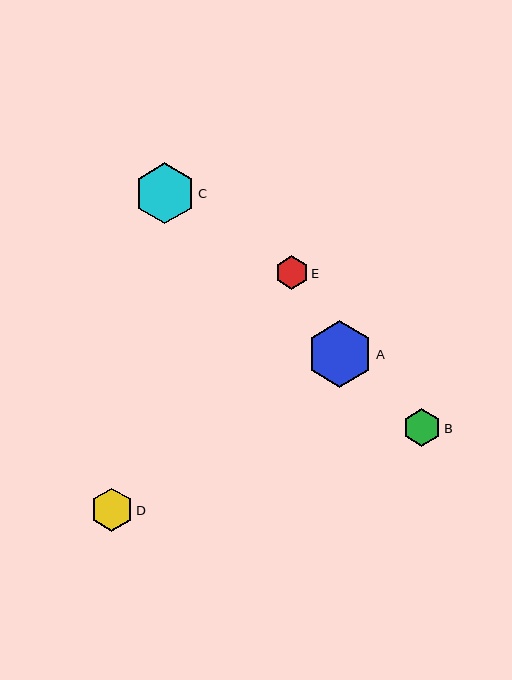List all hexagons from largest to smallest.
From largest to smallest: A, C, D, B, E.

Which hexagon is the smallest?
Hexagon E is the smallest with a size of approximately 33 pixels.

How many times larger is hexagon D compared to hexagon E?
Hexagon D is approximately 1.3 times the size of hexagon E.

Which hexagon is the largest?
Hexagon A is the largest with a size of approximately 66 pixels.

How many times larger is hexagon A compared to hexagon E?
Hexagon A is approximately 2.0 times the size of hexagon E.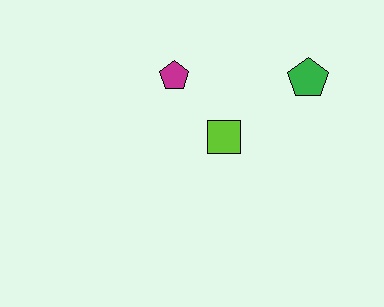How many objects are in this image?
There are 3 objects.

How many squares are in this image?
There is 1 square.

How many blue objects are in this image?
There are no blue objects.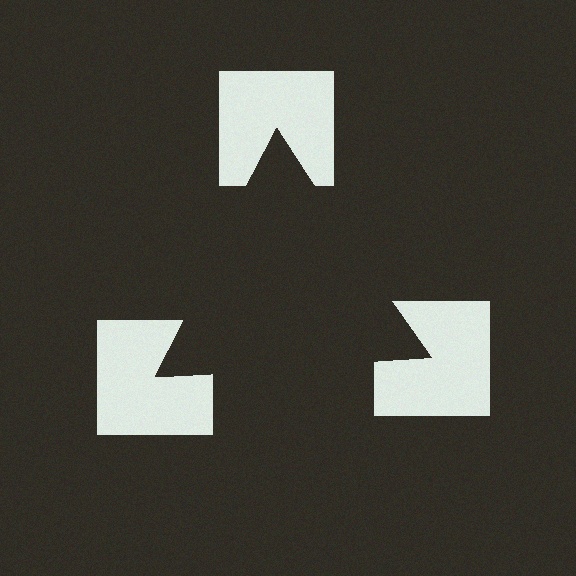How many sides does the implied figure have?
3 sides.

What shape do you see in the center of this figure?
An illusory triangle — its edges are inferred from the aligned wedge cuts in the notched squares, not physically drawn.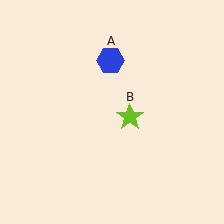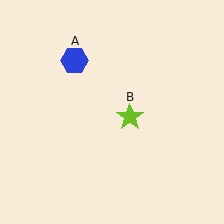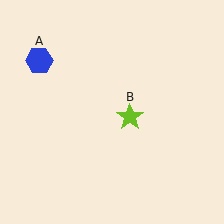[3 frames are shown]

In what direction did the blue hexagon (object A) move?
The blue hexagon (object A) moved left.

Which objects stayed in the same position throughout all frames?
Lime star (object B) remained stationary.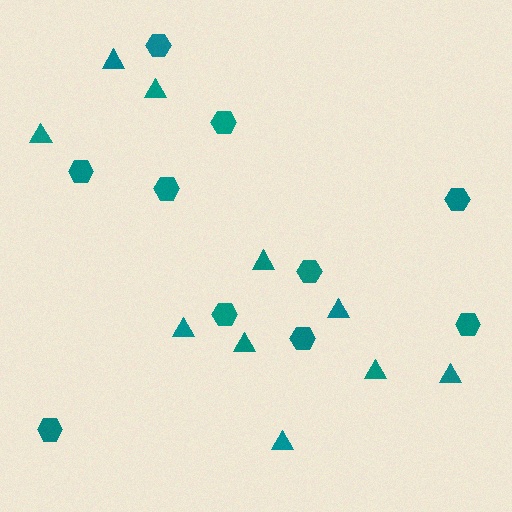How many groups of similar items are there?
There are 2 groups: one group of triangles (10) and one group of hexagons (10).